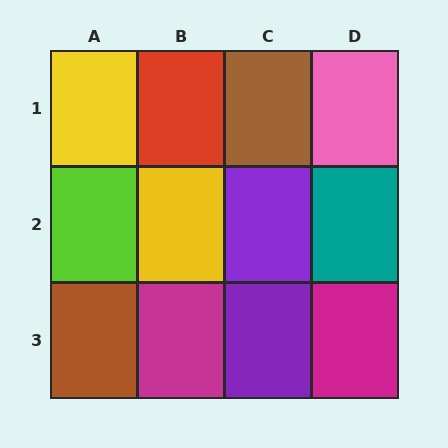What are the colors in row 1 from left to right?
Yellow, red, brown, pink.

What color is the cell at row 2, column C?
Purple.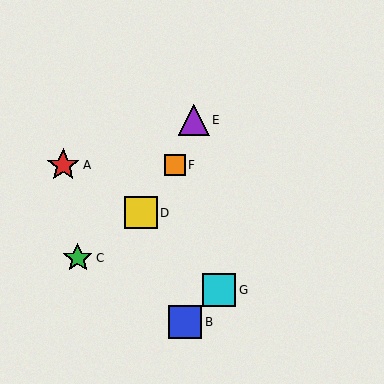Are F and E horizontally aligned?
No, F is at y≈165 and E is at y≈120.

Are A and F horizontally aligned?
Yes, both are at y≈165.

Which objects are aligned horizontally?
Objects A, F are aligned horizontally.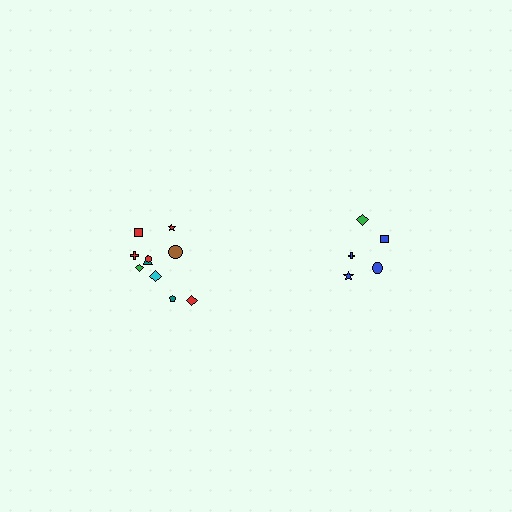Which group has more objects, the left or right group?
The left group.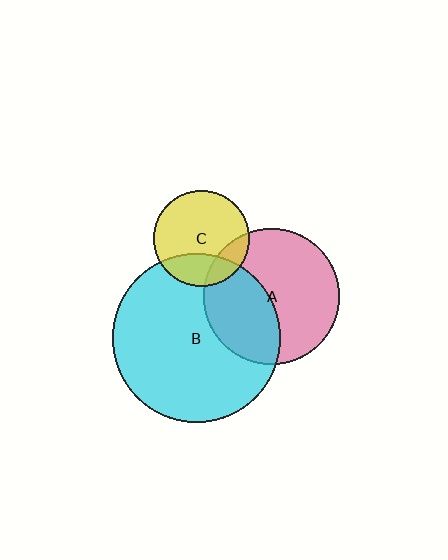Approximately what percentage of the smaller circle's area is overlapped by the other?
Approximately 40%.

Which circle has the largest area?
Circle B (cyan).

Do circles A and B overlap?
Yes.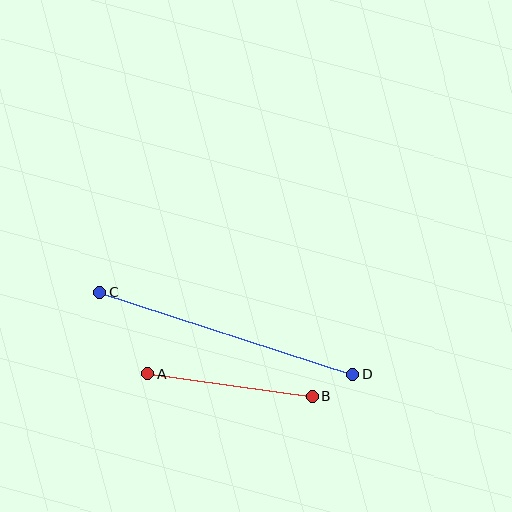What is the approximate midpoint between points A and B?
The midpoint is at approximately (230, 385) pixels.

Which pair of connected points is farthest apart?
Points C and D are farthest apart.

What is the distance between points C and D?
The distance is approximately 266 pixels.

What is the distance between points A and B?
The distance is approximately 166 pixels.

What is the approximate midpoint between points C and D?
The midpoint is at approximately (226, 333) pixels.